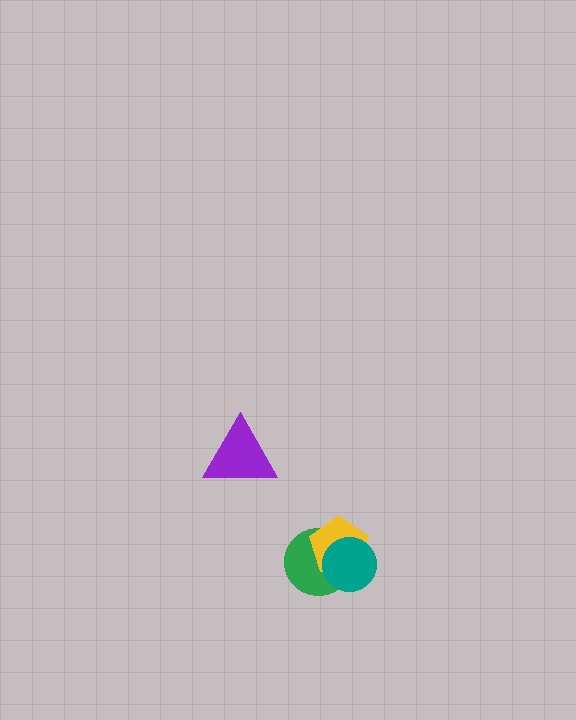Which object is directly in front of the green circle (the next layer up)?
The yellow pentagon is directly in front of the green circle.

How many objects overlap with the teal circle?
2 objects overlap with the teal circle.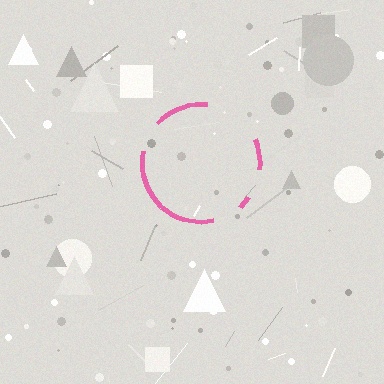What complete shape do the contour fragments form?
The contour fragments form a circle.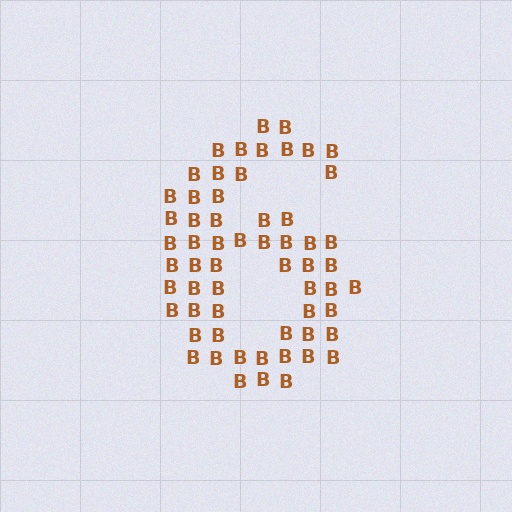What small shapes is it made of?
It is made of small letter B's.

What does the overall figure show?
The overall figure shows the digit 6.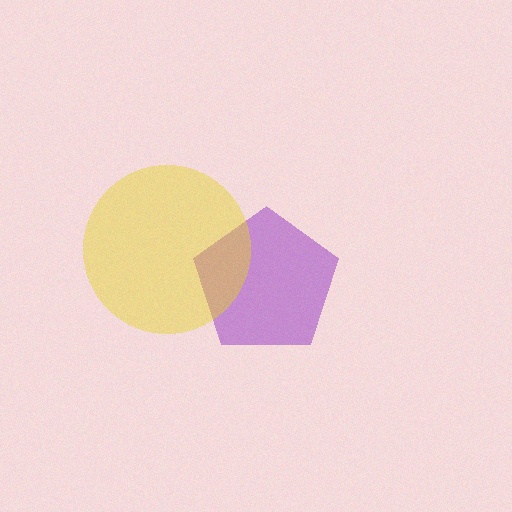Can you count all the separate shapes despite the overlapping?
Yes, there are 2 separate shapes.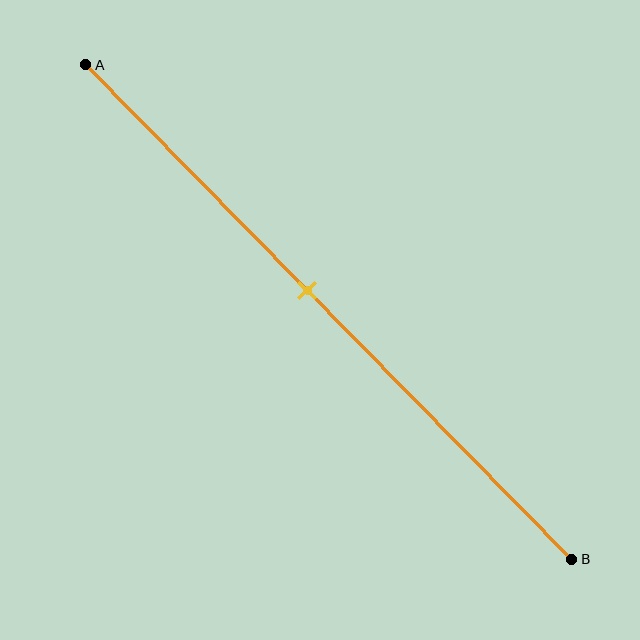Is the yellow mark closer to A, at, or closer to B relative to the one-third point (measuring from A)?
The yellow mark is closer to point B than the one-third point of segment AB.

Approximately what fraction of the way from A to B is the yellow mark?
The yellow mark is approximately 45% of the way from A to B.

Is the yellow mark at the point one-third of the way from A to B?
No, the mark is at about 45% from A, not at the 33% one-third point.